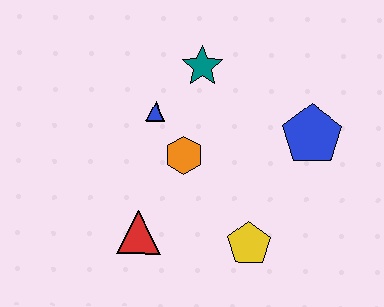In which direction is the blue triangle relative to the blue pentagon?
The blue triangle is to the left of the blue pentagon.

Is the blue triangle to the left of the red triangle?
No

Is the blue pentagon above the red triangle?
Yes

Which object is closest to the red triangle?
The orange hexagon is closest to the red triangle.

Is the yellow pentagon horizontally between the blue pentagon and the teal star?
Yes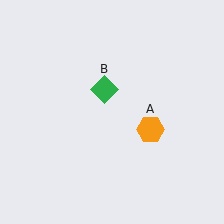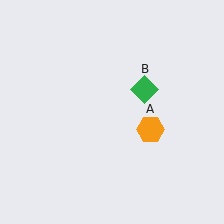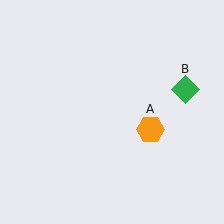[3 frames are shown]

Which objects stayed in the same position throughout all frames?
Orange hexagon (object A) remained stationary.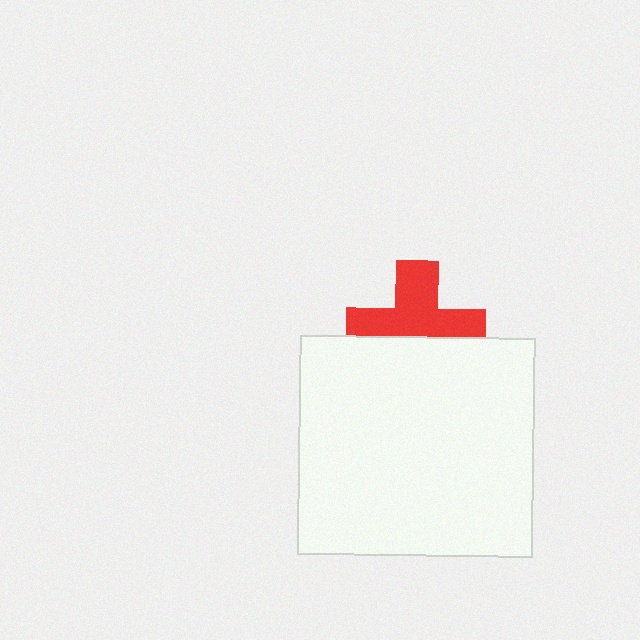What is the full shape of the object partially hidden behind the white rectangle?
The partially hidden object is a red cross.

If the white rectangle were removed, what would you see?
You would see the complete red cross.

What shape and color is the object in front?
The object in front is a white rectangle.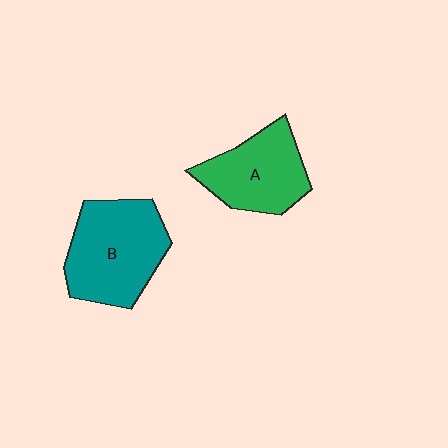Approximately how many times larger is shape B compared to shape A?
Approximately 1.3 times.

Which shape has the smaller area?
Shape A (green).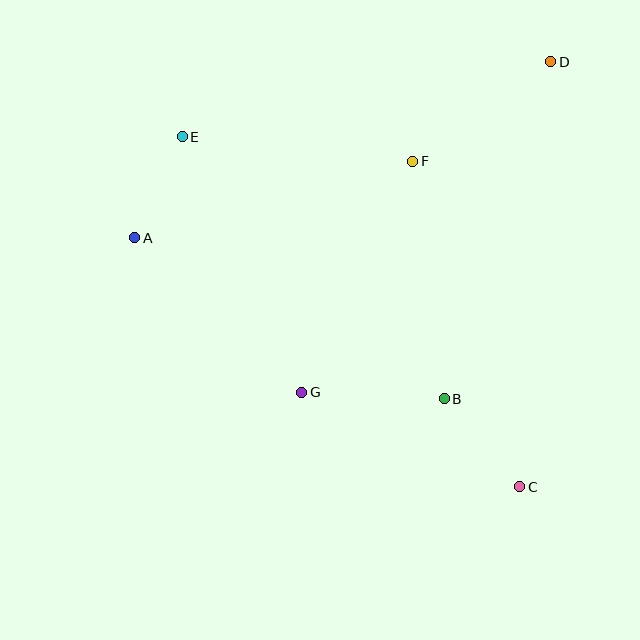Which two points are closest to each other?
Points A and E are closest to each other.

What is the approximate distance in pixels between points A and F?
The distance between A and F is approximately 289 pixels.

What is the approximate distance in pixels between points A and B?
The distance between A and B is approximately 349 pixels.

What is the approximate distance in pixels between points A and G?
The distance between A and G is approximately 228 pixels.